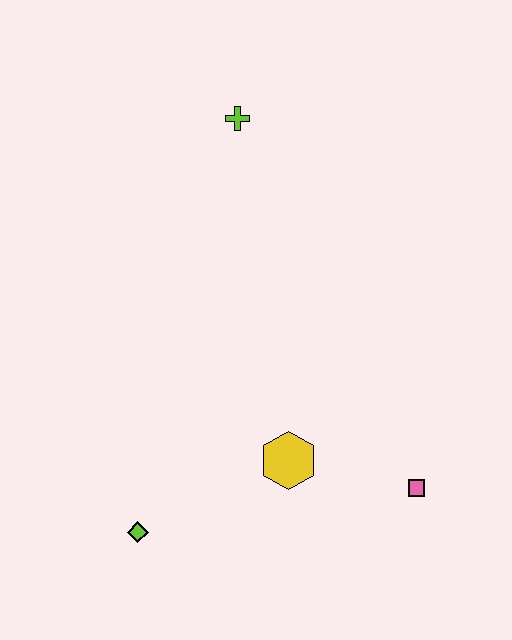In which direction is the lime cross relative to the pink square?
The lime cross is above the pink square.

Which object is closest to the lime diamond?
The yellow hexagon is closest to the lime diamond.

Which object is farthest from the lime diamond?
The lime cross is farthest from the lime diamond.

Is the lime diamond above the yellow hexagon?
No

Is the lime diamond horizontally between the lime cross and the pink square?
No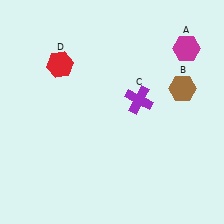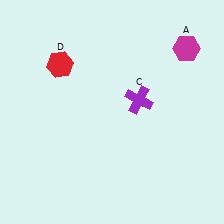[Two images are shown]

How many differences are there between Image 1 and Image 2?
There is 1 difference between the two images.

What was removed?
The brown hexagon (B) was removed in Image 2.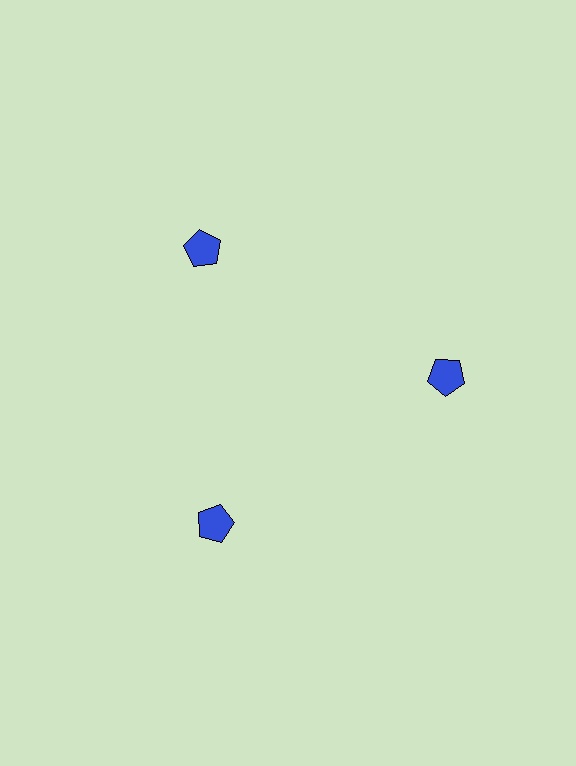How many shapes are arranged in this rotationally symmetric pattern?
There are 3 shapes, arranged in 3 groups of 1.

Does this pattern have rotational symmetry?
Yes, this pattern has 3-fold rotational symmetry. It looks the same after rotating 120 degrees around the center.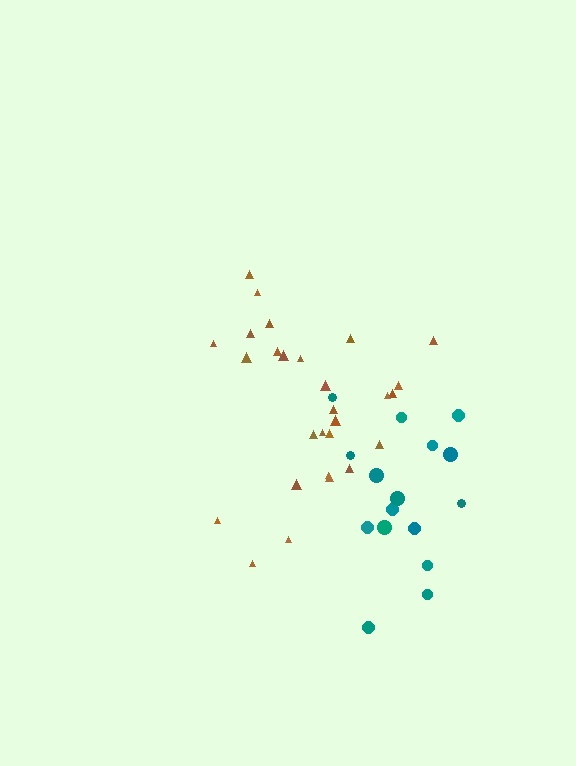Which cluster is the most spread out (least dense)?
Teal.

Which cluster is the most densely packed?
Brown.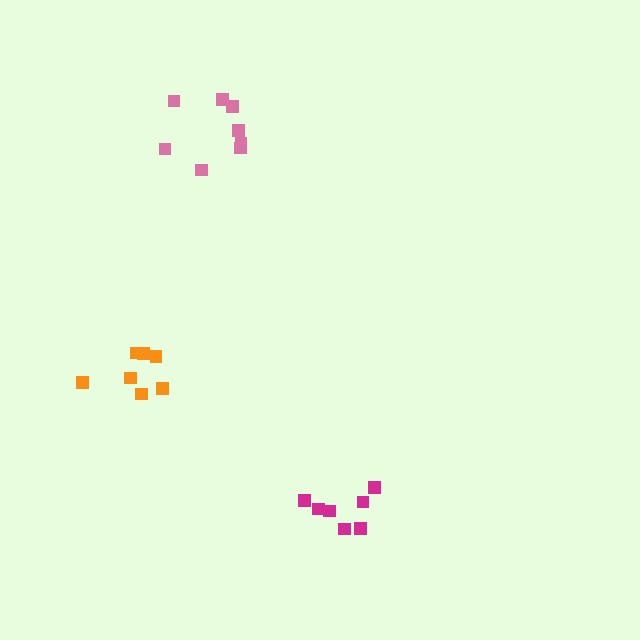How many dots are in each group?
Group 1: 7 dots, Group 2: 8 dots, Group 3: 7 dots (22 total).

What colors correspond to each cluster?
The clusters are colored: magenta, pink, orange.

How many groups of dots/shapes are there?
There are 3 groups.